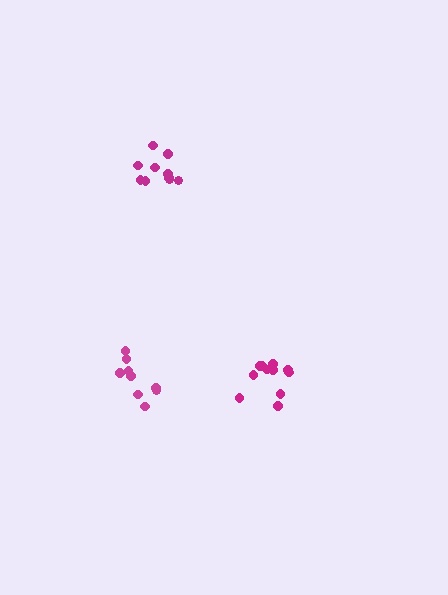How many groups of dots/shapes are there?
There are 3 groups.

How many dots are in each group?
Group 1: 11 dots, Group 2: 10 dots, Group 3: 9 dots (30 total).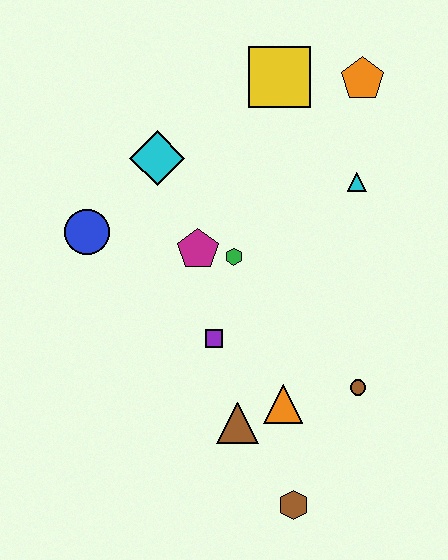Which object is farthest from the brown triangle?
The orange pentagon is farthest from the brown triangle.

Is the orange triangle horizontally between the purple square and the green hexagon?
No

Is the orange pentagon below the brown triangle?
No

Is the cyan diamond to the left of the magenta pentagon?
Yes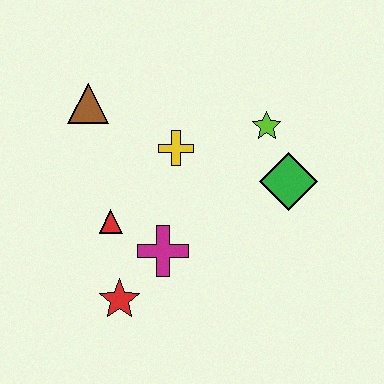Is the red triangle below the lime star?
Yes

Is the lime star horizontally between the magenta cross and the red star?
No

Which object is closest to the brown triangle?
The yellow cross is closest to the brown triangle.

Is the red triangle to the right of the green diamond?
No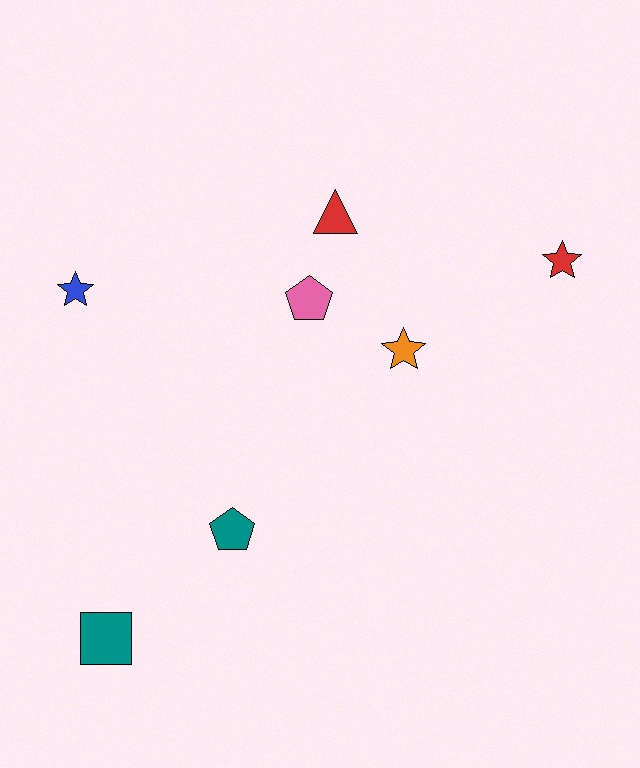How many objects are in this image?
There are 7 objects.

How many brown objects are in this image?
There are no brown objects.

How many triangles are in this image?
There is 1 triangle.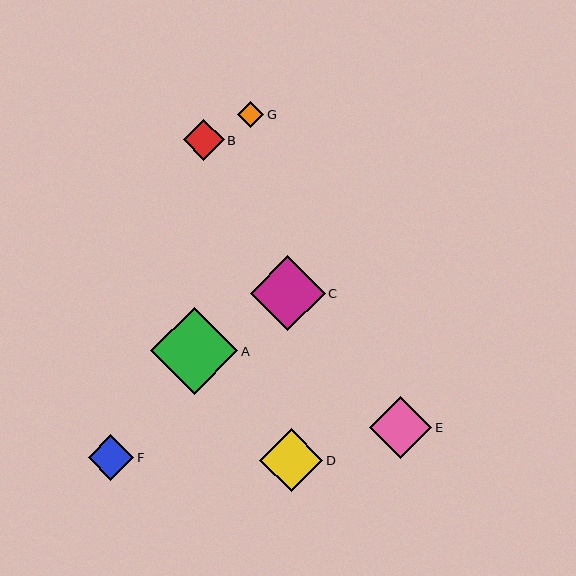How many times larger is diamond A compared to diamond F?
Diamond A is approximately 1.9 times the size of diamond F.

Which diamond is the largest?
Diamond A is the largest with a size of approximately 87 pixels.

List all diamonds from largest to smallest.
From largest to smallest: A, C, D, E, F, B, G.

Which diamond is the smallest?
Diamond G is the smallest with a size of approximately 26 pixels.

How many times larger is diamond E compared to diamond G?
Diamond E is approximately 2.4 times the size of diamond G.